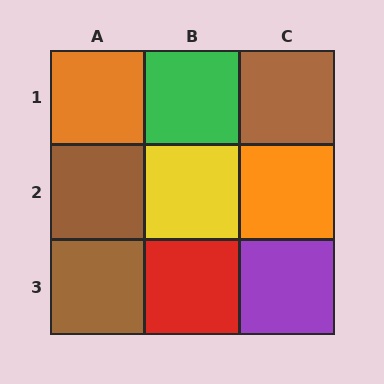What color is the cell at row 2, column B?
Yellow.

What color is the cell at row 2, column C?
Orange.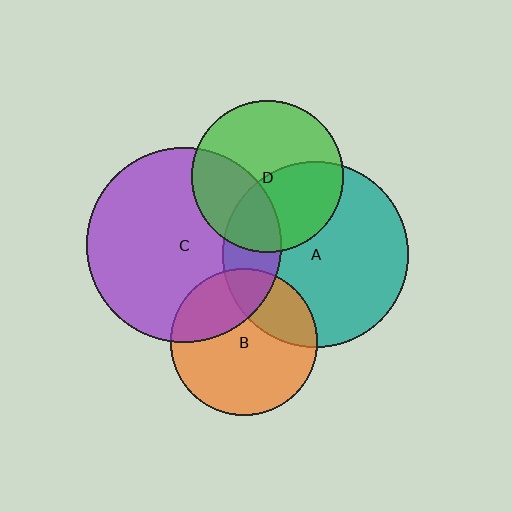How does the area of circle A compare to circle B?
Approximately 1.6 times.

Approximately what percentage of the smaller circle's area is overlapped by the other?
Approximately 35%.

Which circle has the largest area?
Circle C (purple).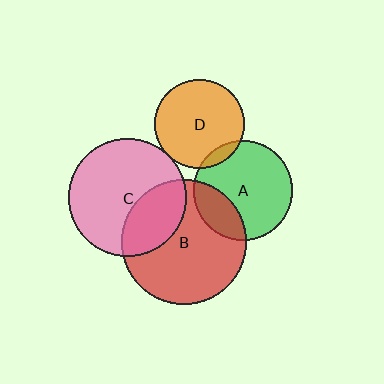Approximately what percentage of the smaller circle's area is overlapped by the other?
Approximately 30%.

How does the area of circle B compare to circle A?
Approximately 1.6 times.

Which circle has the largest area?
Circle B (red).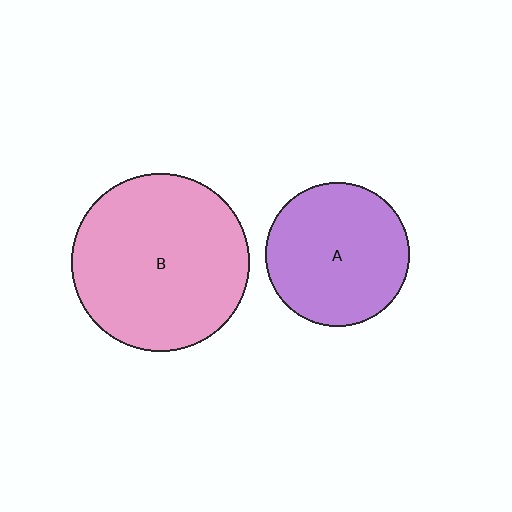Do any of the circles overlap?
No, none of the circles overlap.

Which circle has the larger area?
Circle B (pink).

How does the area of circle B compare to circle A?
Approximately 1.5 times.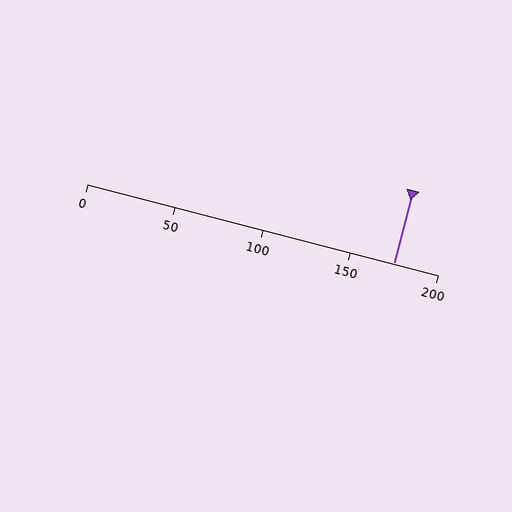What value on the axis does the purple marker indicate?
The marker indicates approximately 175.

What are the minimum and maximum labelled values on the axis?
The axis runs from 0 to 200.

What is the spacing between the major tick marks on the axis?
The major ticks are spaced 50 apart.